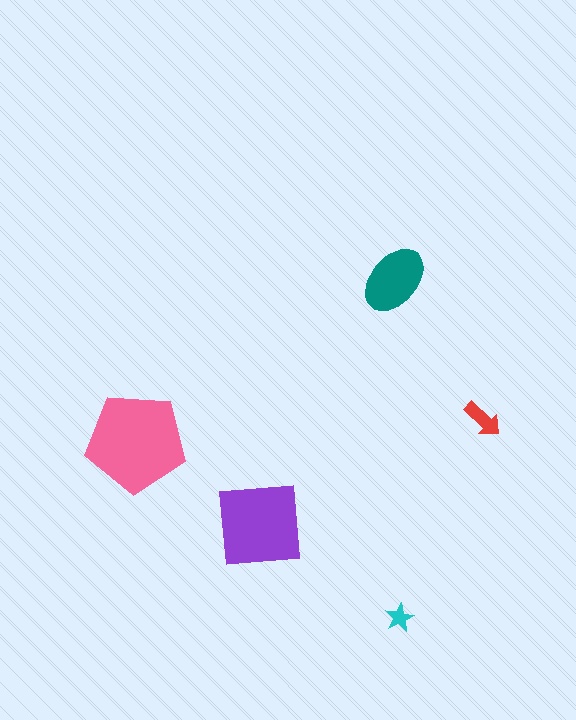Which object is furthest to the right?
The red arrow is rightmost.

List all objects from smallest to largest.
The cyan star, the red arrow, the teal ellipse, the purple square, the pink pentagon.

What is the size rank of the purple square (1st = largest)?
2nd.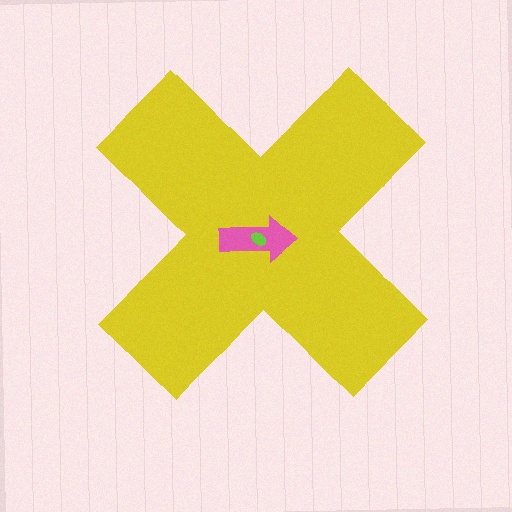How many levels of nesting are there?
3.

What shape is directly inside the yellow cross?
The pink arrow.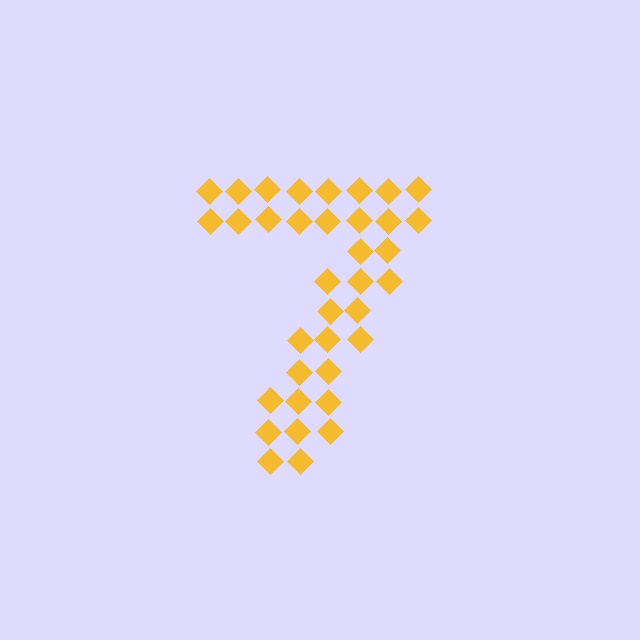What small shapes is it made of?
It is made of small diamonds.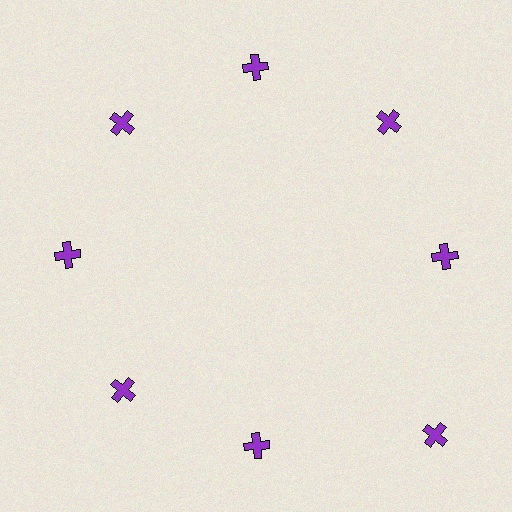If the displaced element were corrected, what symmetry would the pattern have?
It would have 8-fold rotational symmetry — the pattern would map onto itself every 45 degrees.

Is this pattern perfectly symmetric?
No. The 8 purple crosses are arranged in a ring, but one element near the 4 o'clock position is pushed outward from the center, breaking the 8-fold rotational symmetry.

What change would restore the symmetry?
The symmetry would be restored by moving it inward, back onto the ring so that all 8 crosses sit at equal angles and equal distance from the center.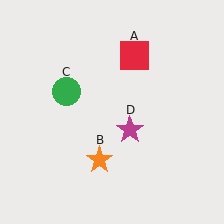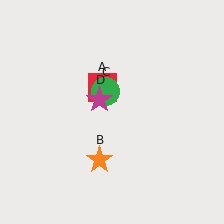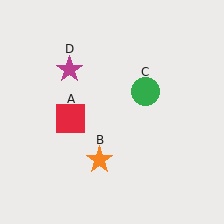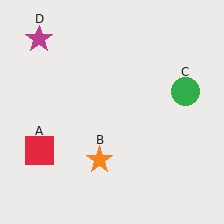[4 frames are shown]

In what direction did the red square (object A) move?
The red square (object A) moved down and to the left.